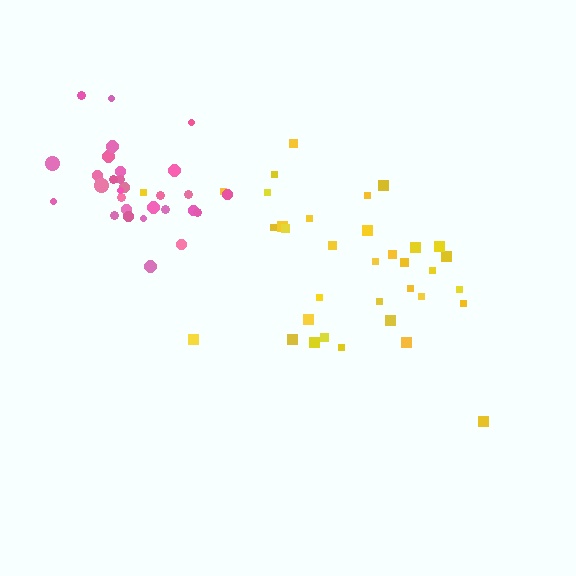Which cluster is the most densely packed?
Pink.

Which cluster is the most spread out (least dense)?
Yellow.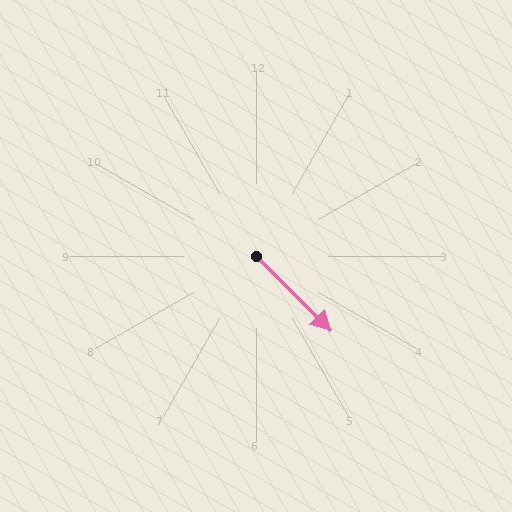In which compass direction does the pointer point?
Southeast.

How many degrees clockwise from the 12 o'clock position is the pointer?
Approximately 135 degrees.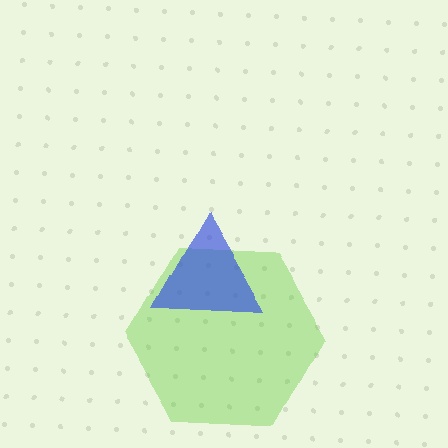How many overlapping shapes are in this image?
There are 2 overlapping shapes in the image.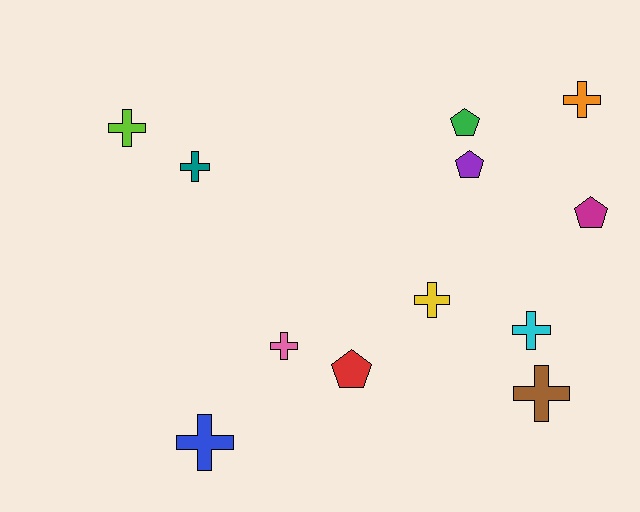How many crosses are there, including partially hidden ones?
There are 8 crosses.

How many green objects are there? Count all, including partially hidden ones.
There is 1 green object.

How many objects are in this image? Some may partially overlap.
There are 12 objects.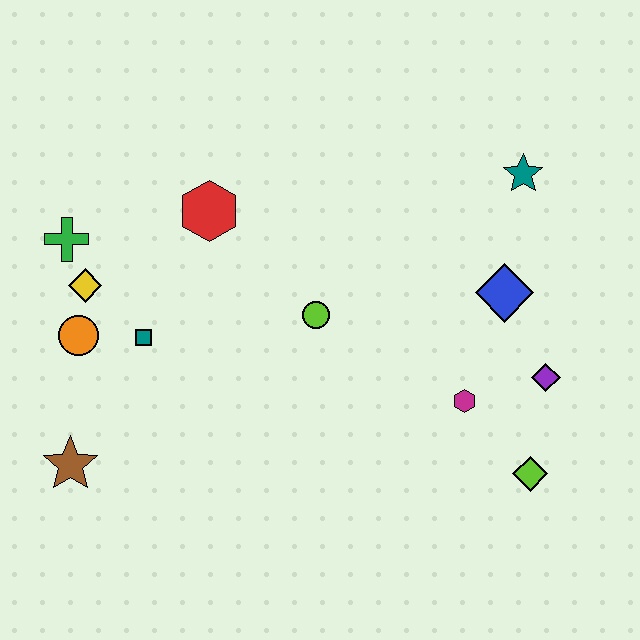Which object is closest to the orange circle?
The yellow diamond is closest to the orange circle.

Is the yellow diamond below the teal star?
Yes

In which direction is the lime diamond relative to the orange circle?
The lime diamond is to the right of the orange circle.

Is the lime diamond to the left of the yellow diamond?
No